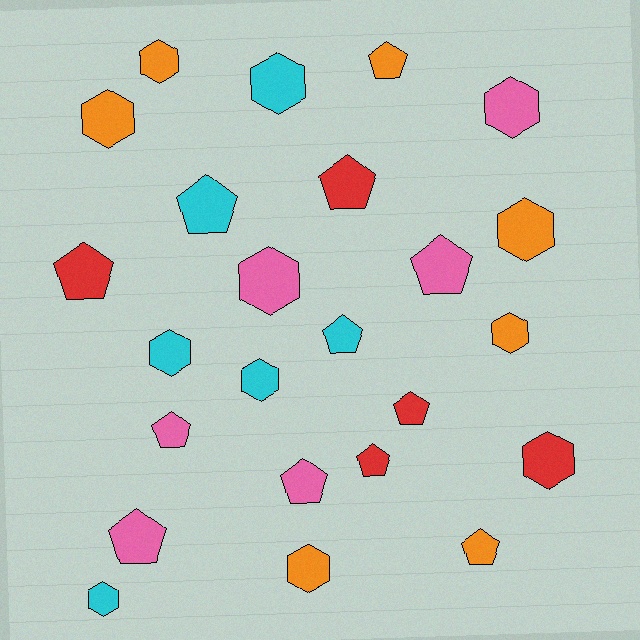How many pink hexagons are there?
There are 2 pink hexagons.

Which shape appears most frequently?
Hexagon, with 12 objects.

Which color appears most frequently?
Orange, with 7 objects.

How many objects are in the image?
There are 24 objects.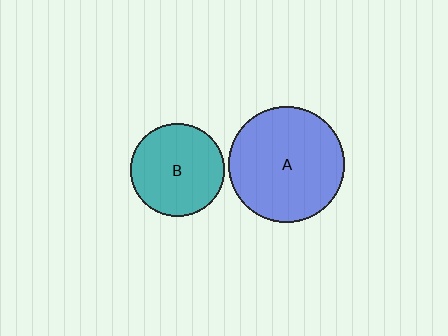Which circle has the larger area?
Circle A (blue).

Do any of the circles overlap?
No, none of the circles overlap.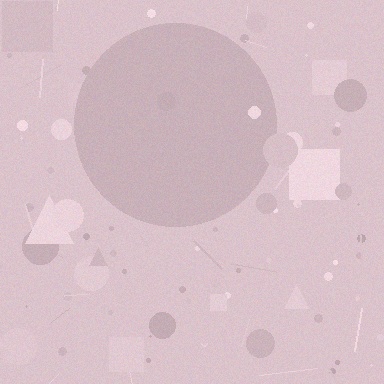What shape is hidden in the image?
A circle is hidden in the image.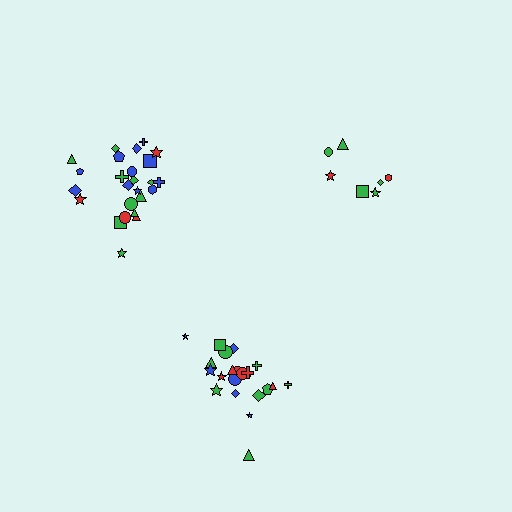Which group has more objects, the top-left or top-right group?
The top-left group.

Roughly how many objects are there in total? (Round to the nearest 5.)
Roughly 55 objects in total.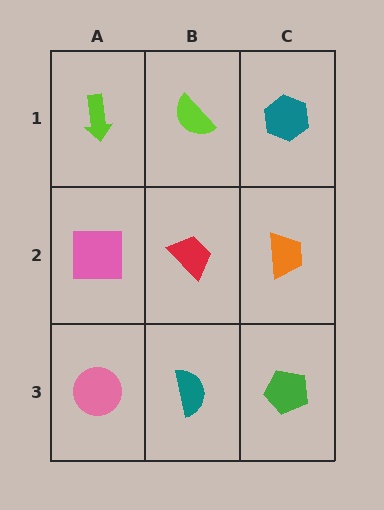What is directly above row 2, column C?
A teal hexagon.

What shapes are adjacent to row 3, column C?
An orange trapezoid (row 2, column C), a teal semicircle (row 3, column B).